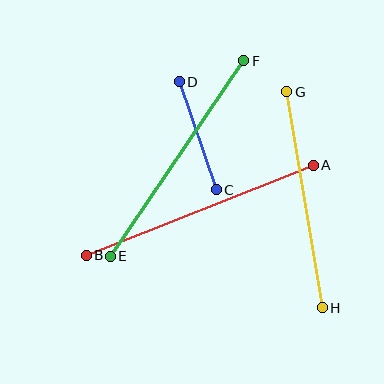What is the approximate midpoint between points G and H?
The midpoint is at approximately (305, 200) pixels.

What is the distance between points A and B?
The distance is approximately 245 pixels.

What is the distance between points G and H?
The distance is approximately 219 pixels.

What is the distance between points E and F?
The distance is approximately 237 pixels.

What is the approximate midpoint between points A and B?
The midpoint is at approximately (200, 210) pixels.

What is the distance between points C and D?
The distance is approximately 114 pixels.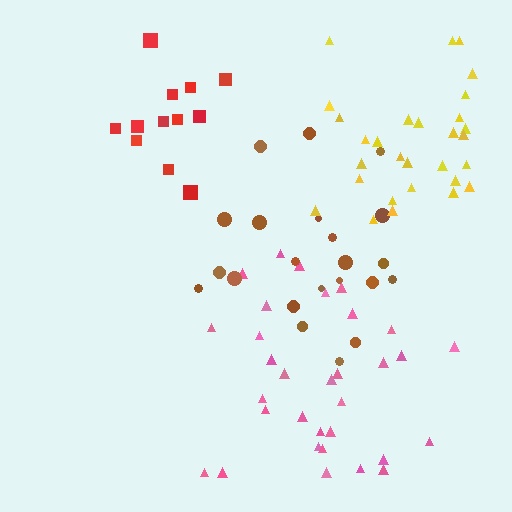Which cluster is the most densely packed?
Yellow.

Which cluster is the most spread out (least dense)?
Red.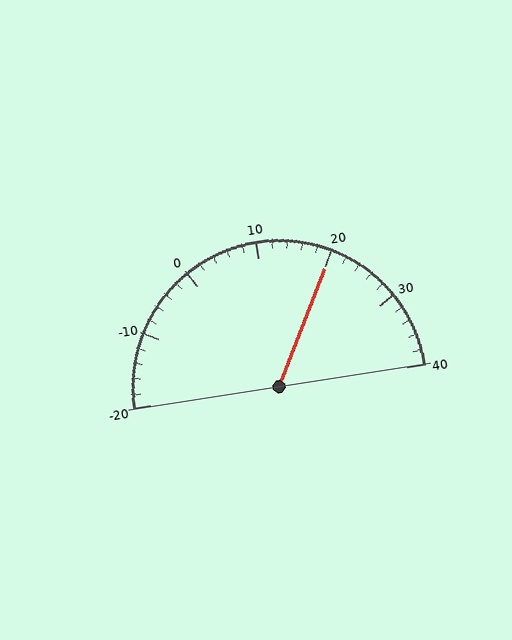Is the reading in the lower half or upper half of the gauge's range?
The reading is in the upper half of the range (-20 to 40).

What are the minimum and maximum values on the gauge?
The gauge ranges from -20 to 40.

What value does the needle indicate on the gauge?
The needle indicates approximately 20.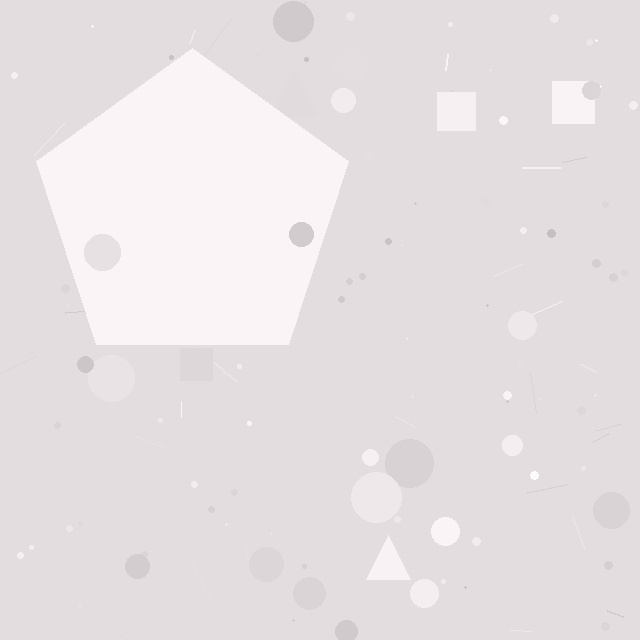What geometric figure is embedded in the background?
A pentagon is embedded in the background.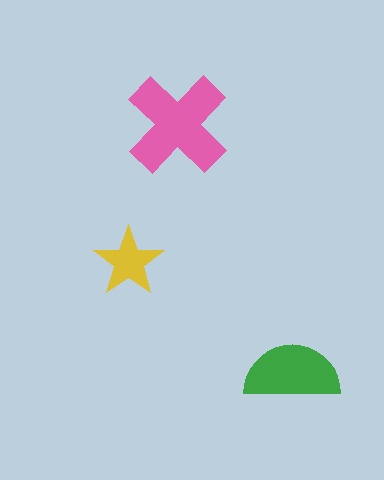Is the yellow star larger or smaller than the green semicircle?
Smaller.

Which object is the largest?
The pink cross.